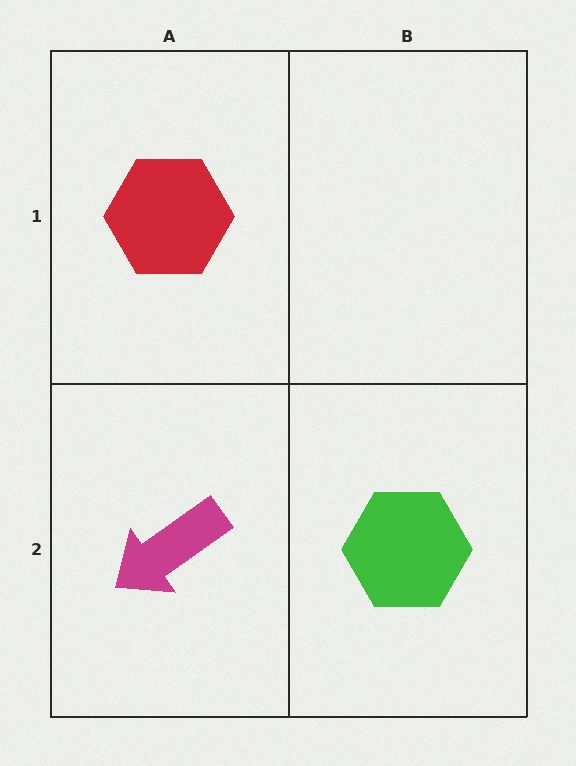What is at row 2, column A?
A magenta arrow.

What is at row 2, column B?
A green hexagon.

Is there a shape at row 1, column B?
No, that cell is empty.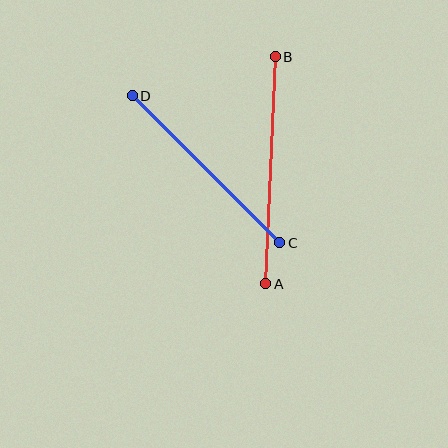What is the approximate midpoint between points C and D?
The midpoint is at approximately (206, 169) pixels.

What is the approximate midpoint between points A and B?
The midpoint is at approximately (271, 170) pixels.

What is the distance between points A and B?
The distance is approximately 227 pixels.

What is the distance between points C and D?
The distance is approximately 209 pixels.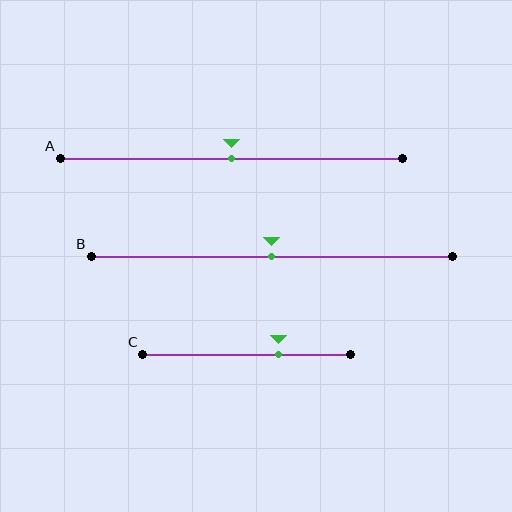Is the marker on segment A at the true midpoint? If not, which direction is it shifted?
Yes, the marker on segment A is at the true midpoint.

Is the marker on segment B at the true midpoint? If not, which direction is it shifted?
Yes, the marker on segment B is at the true midpoint.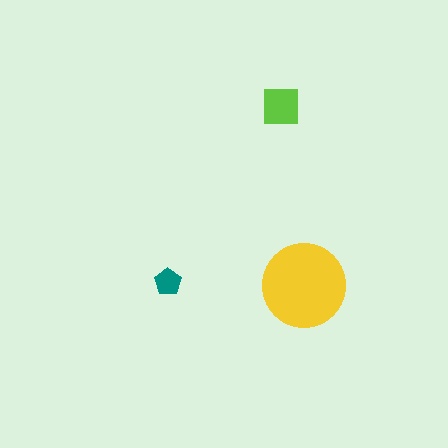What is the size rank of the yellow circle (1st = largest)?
1st.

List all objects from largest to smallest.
The yellow circle, the lime square, the teal pentagon.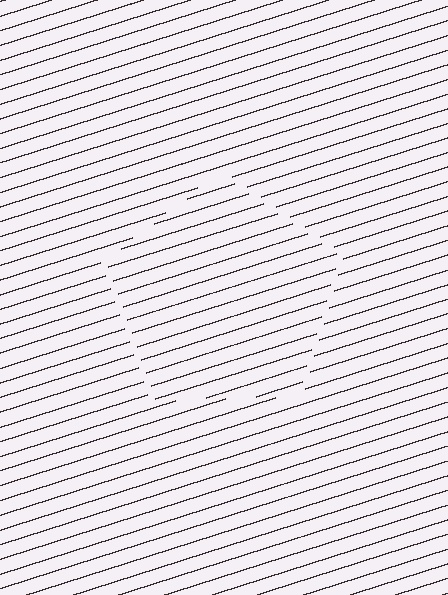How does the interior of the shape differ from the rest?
The interior of the shape contains the same grating, shifted by half a period — the contour is defined by the phase discontinuity where line-ends from the inner and outer gratings abut.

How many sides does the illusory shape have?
5 sides — the line-ends trace a pentagon.